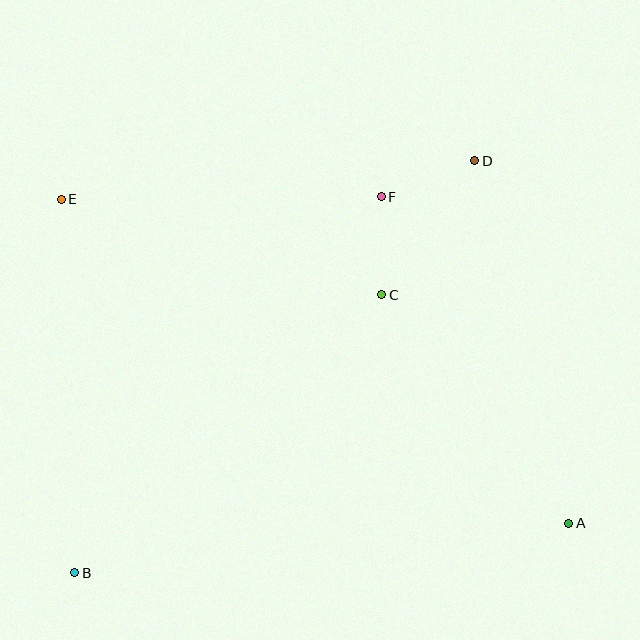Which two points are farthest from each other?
Points A and E are farthest from each other.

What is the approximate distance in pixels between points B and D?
The distance between B and D is approximately 574 pixels.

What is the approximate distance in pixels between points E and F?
The distance between E and F is approximately 320 pixels.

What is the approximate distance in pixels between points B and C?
The distance between B and C is approximately 414 pixels.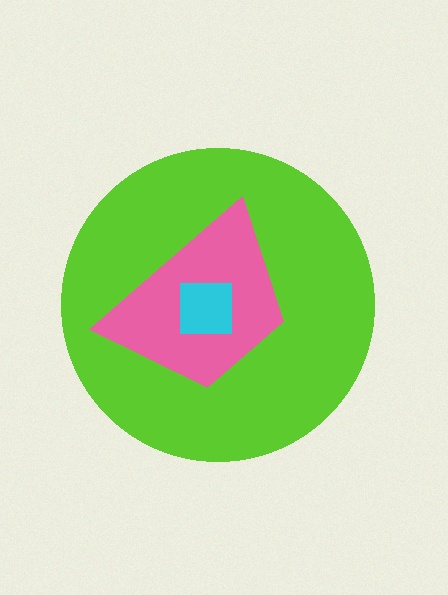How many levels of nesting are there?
3.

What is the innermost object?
The cyan square.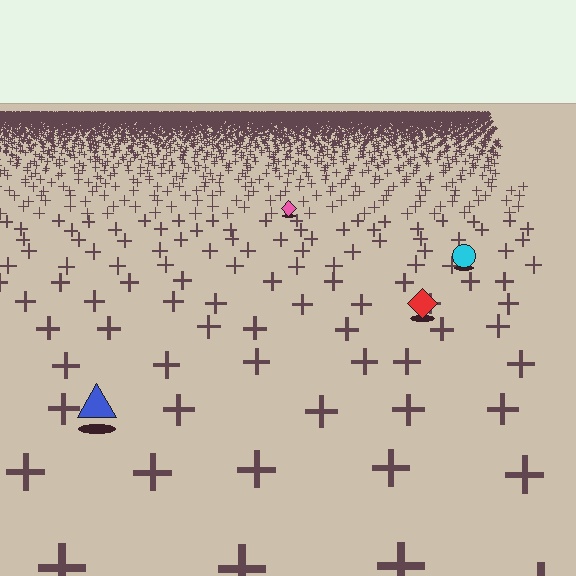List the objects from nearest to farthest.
From nearest to farthest: the blue triangle, the red diamond, the cyan circle, the pink diamond.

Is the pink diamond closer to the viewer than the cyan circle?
No. The cyan circle is closer — you can tell from the texture gradient: the ground texture is coarser near it.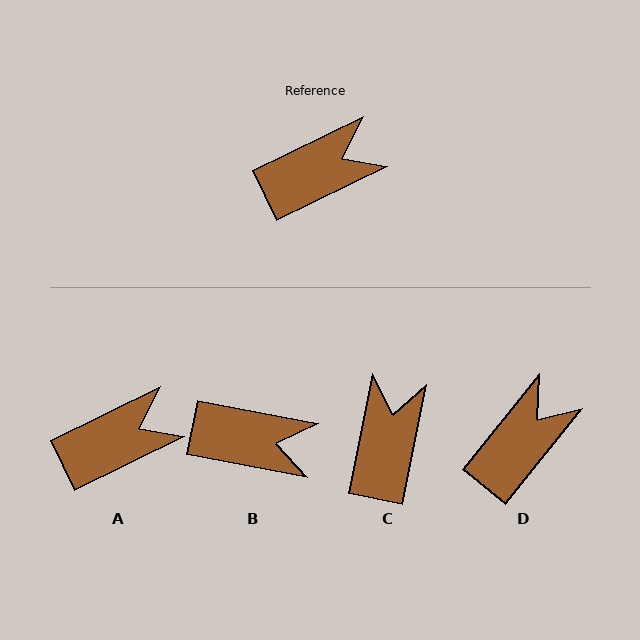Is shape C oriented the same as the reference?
No, it is off by about 52 degrees.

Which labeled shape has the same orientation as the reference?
A.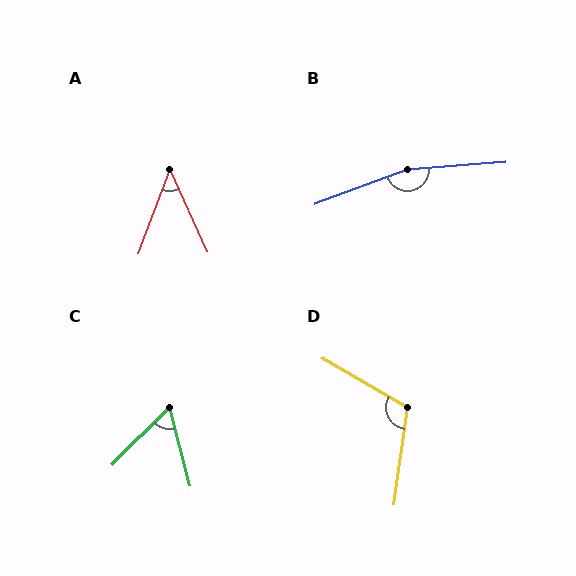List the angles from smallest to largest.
A (45°), C (60°), D (113°), B (164°).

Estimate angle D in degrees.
Approximately 113 degrees.